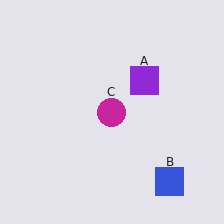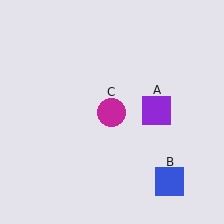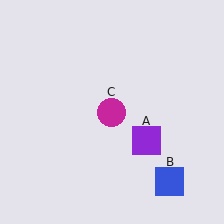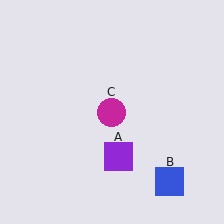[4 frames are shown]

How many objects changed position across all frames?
1 object changed position: purple square (object A).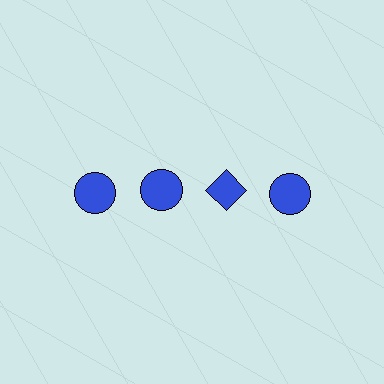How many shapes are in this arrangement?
There are 4 shapes arranged in a grid pattern.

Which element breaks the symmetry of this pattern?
The blue diamond in the top row, center column breaks the symmetry. All other shapes are blue circles.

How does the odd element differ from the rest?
It has a different shape: diamond instead of circle.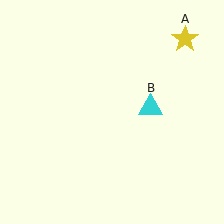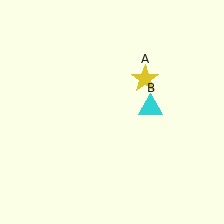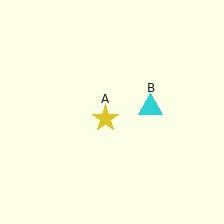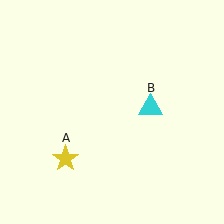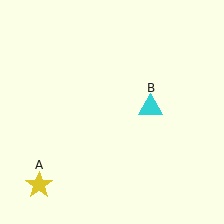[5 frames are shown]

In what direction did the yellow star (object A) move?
The yellow star (object A) moved down and to the left.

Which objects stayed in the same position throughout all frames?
Cyan triangle (object B) remained stationary.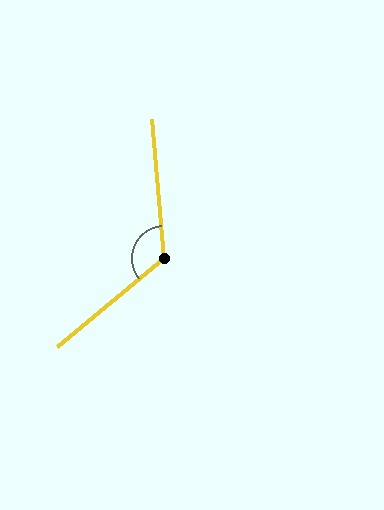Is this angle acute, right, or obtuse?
It is obtuse.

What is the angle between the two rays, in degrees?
Approximately 125 degrees.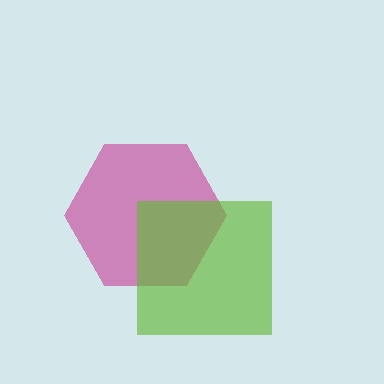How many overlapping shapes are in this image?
There are 2 overlapping shapes in the image.